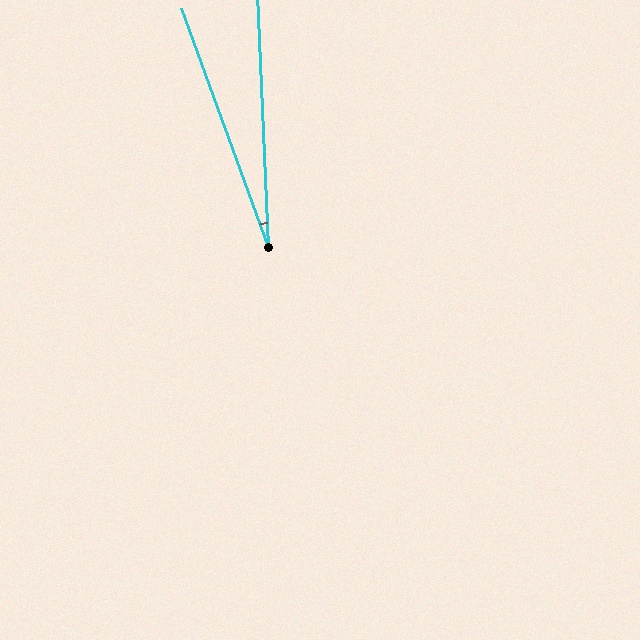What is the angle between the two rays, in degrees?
Approximately 17 degrees.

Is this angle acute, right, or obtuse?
It is acute.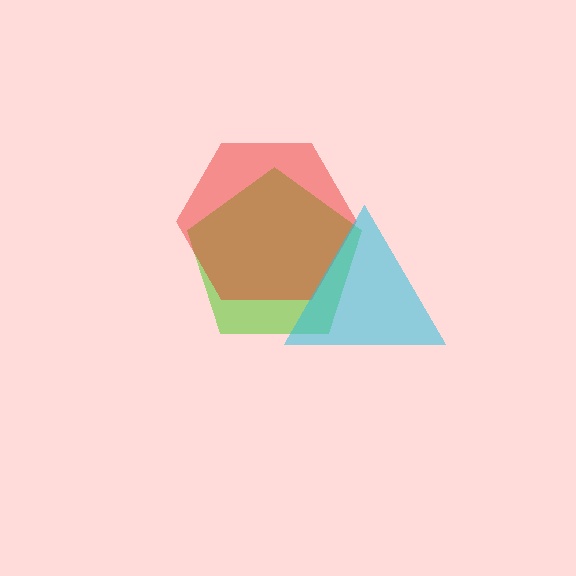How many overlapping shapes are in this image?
There are 3 overlapping shapes in the image.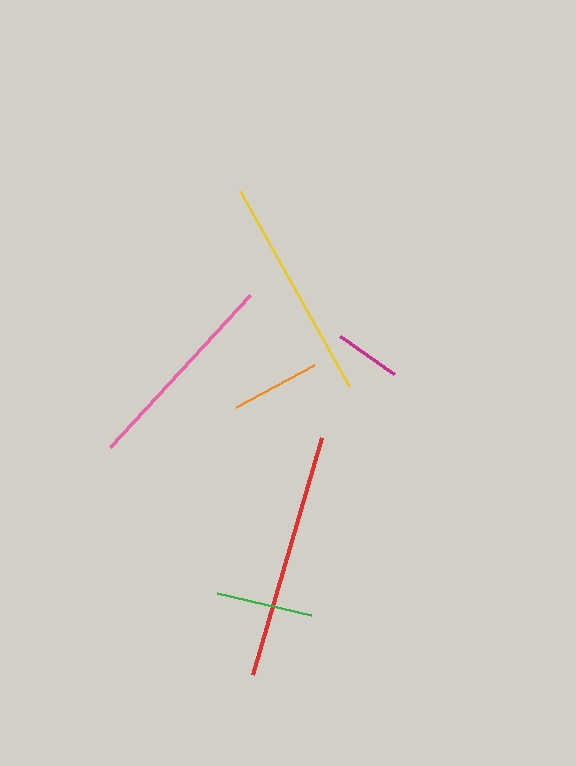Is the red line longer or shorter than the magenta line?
The red line is longer than the magenta line.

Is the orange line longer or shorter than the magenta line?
The orange line is longer than the magenta line.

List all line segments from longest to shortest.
From longest to shortest: red, yellow, pink, green, orange, magenta.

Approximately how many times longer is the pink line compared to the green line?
The pink line is approximately 2.2 times the length of the green line.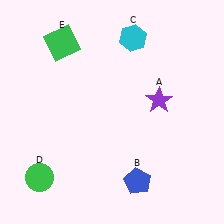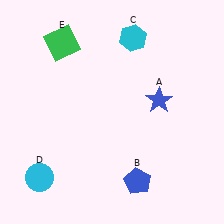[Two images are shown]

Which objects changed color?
A changed from purple to blue. D changed from green to cyan.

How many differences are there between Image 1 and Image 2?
There are 2 differences between the two images.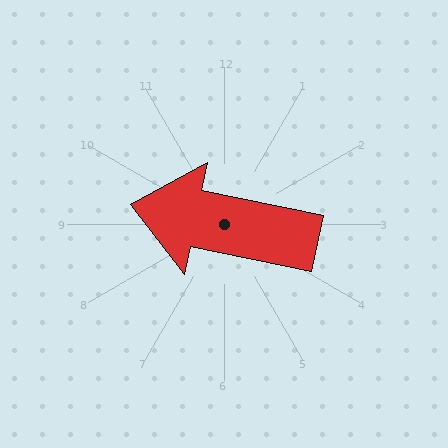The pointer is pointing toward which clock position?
Roughly 9 o'clock.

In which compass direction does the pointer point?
West.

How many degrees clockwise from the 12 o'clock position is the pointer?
Approximately 282 degrees.